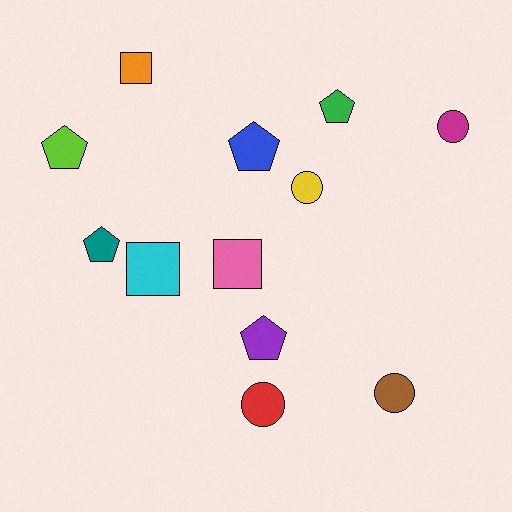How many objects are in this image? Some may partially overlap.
There are 12 objects.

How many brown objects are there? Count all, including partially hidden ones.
There is 1 brown object.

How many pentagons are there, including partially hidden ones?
There are 5 pentagons.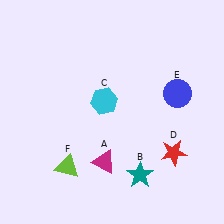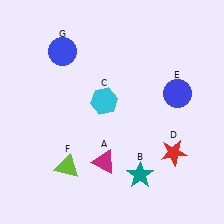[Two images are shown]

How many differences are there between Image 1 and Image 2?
There is 1 difference between the two images.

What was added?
A blue circle (G) was added in Image 2.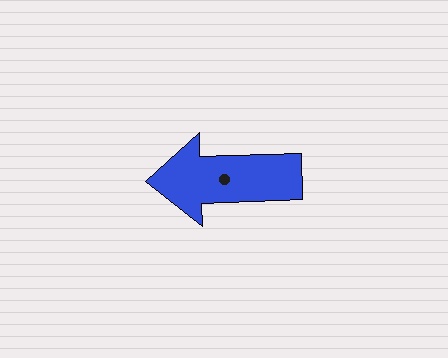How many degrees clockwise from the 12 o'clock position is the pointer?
Approximately 268 degrees.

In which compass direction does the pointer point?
West.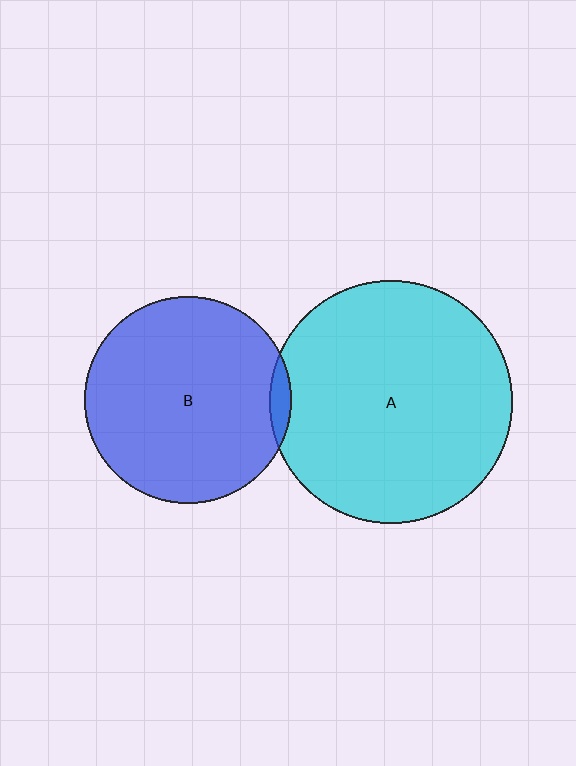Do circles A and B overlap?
Yes.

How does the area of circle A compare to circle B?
Approximately 1.4 times.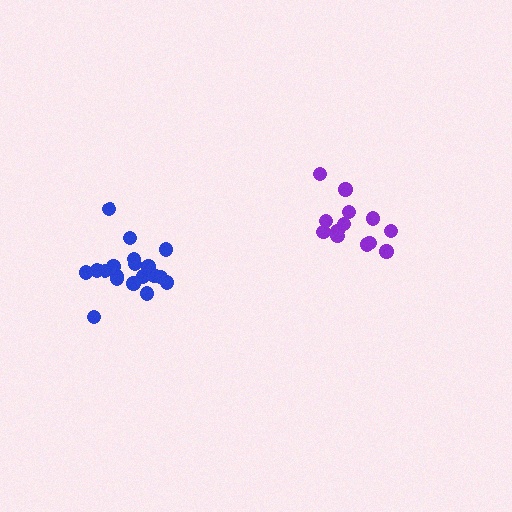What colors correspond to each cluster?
The clusters are colored: blue, purple.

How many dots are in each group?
Group 1: 19 dots, Group 2: 13 dots (32 total).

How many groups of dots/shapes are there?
There are 2 groups.